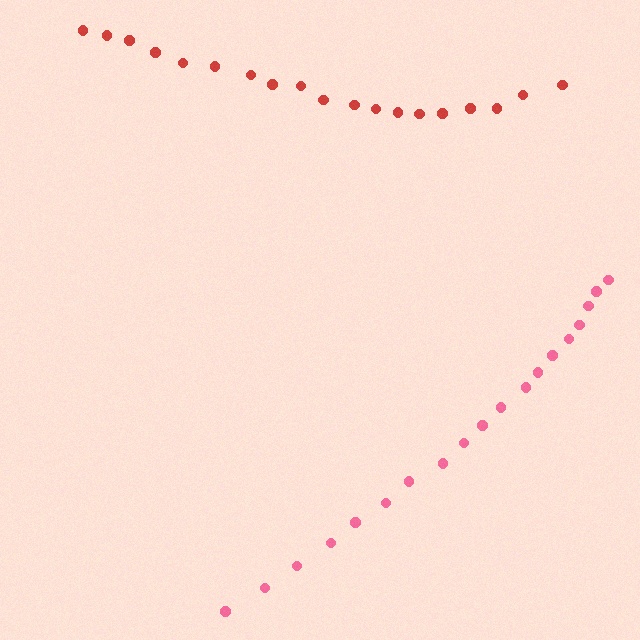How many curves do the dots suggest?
There are 2 distinct paths.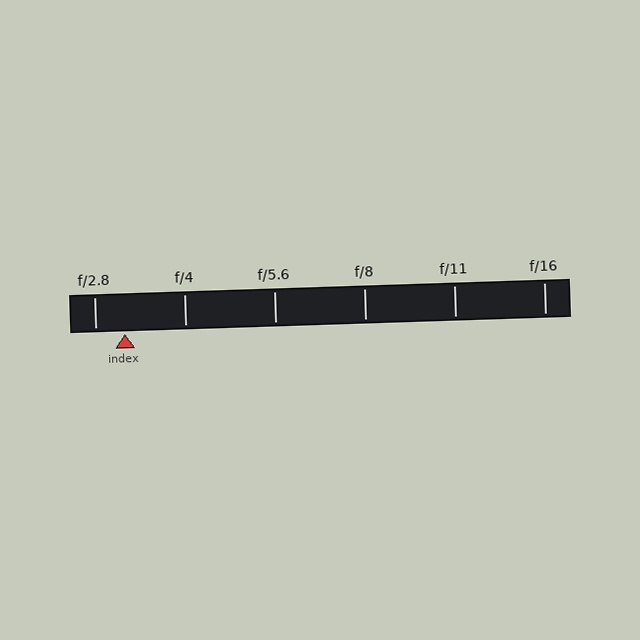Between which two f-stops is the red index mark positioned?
The index mark is between f/2.8 and f/4.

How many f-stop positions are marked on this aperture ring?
There are 6 f-stop positions marked.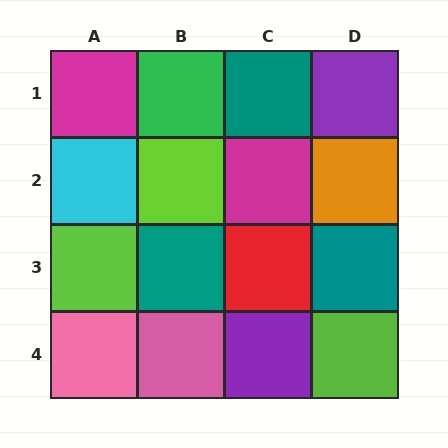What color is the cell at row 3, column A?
Lime.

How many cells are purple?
2 cells are purple.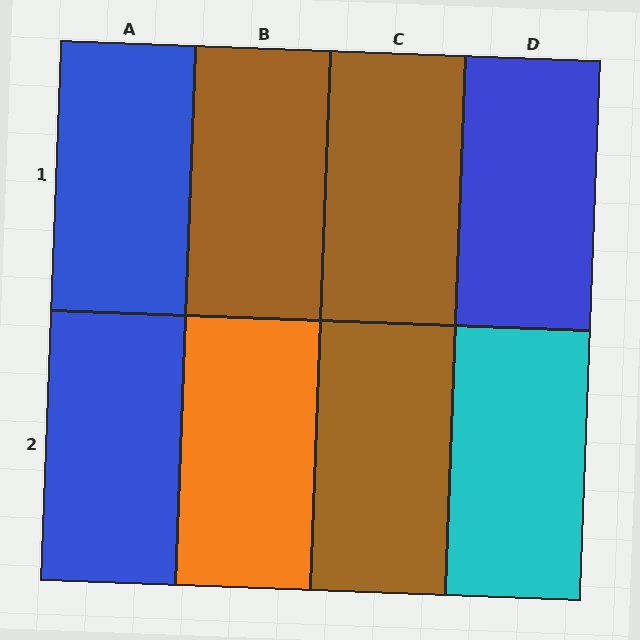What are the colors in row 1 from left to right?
Blue, brown, brown, blue.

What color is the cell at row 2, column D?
Cyan.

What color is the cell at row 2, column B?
Orange.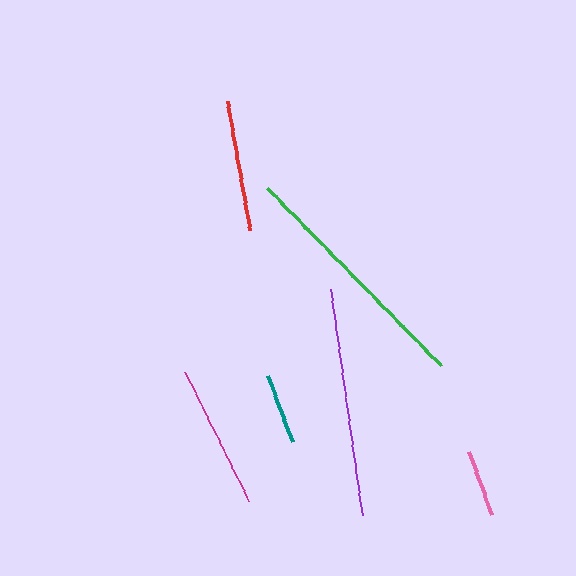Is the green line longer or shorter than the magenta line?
The green line is longer than the magenta line.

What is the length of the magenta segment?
The magenta segment is approximately 144 pixels long.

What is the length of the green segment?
The green segment is approximately 248 pixels long.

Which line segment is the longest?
The green line is the longest at approximately 248 pixels.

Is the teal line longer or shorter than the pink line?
The teal line is longer than the pink line.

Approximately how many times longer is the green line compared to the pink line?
The green line is approximately 3.7 times the length of the pink line.